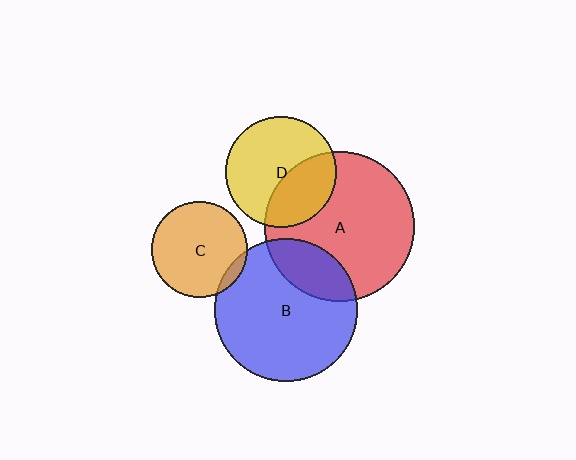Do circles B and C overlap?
Yes.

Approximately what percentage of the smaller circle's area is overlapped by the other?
Approximately 10%.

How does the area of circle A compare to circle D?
Approximately 1.9 times.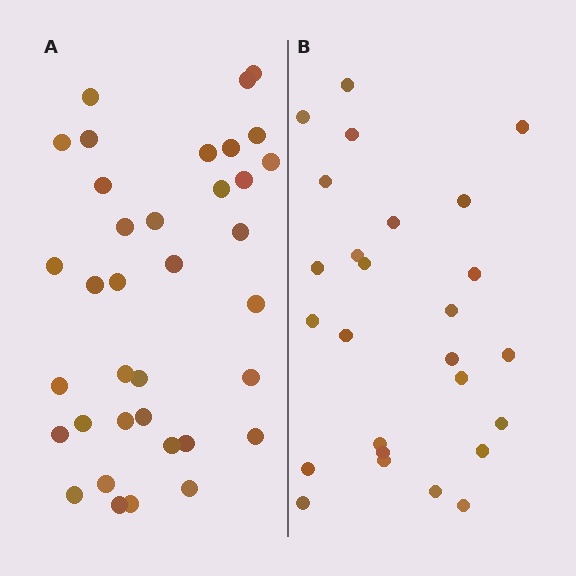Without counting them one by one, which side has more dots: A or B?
Region A (the left region) has more dots.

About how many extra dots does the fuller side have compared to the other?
Region A has roughly 10 or so more dots than region B.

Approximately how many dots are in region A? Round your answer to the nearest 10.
About 40 dots. (The exact count is 36, which rounds to 40.)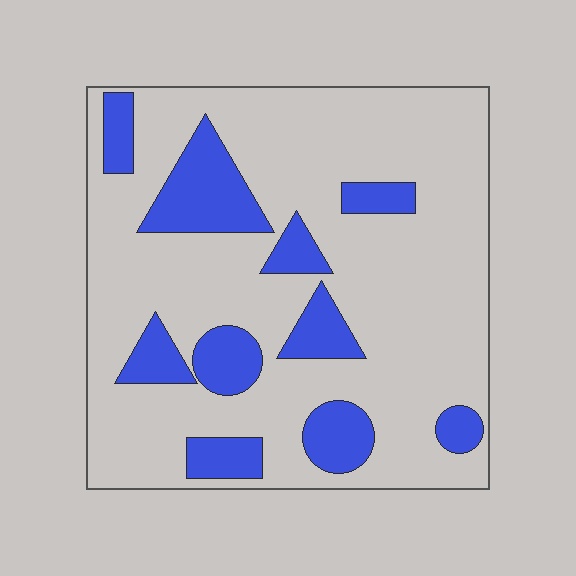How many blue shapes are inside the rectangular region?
10.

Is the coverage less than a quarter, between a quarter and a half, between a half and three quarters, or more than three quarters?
Less than a quarter.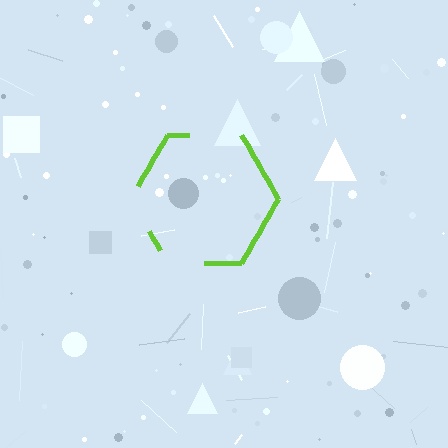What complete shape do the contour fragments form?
The contour fragments form a hexagon.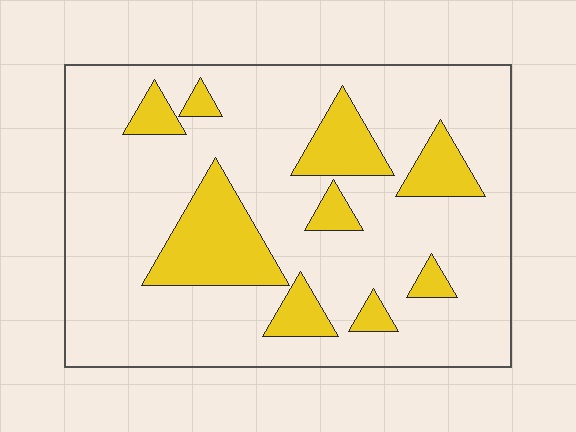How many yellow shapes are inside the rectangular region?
9.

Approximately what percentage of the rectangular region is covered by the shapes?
Approximately 20%.